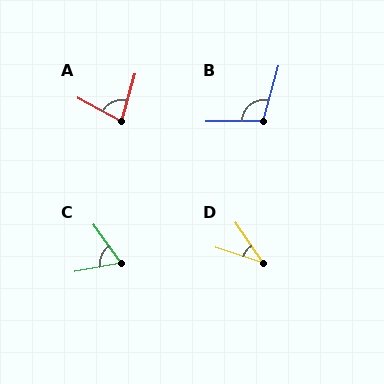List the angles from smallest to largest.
D (38°), C (65°), A (77°), B (106°).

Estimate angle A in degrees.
Approximately 77 degrees.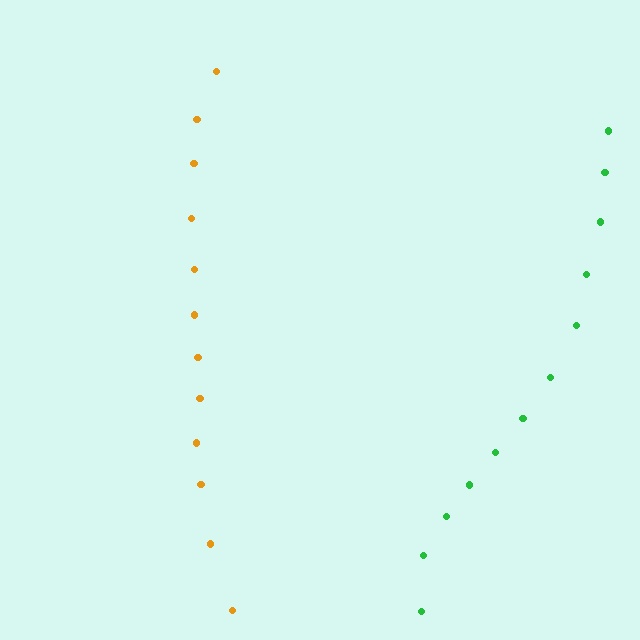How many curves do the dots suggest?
There are 2 distinct paths.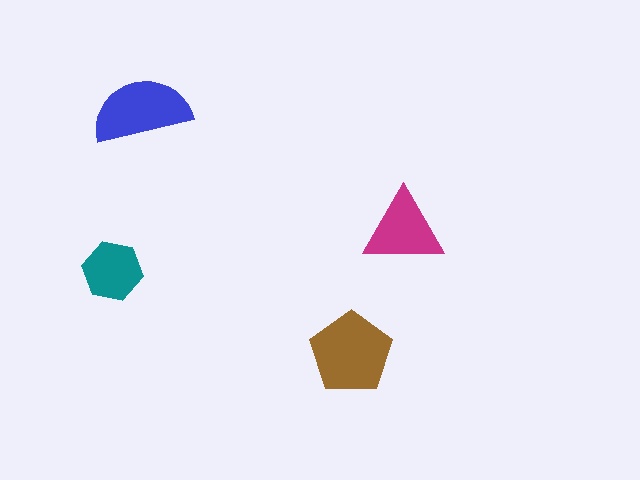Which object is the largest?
The brown pentagon.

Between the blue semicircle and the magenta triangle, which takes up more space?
The blue semicircle.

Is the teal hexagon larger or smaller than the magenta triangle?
Smaller.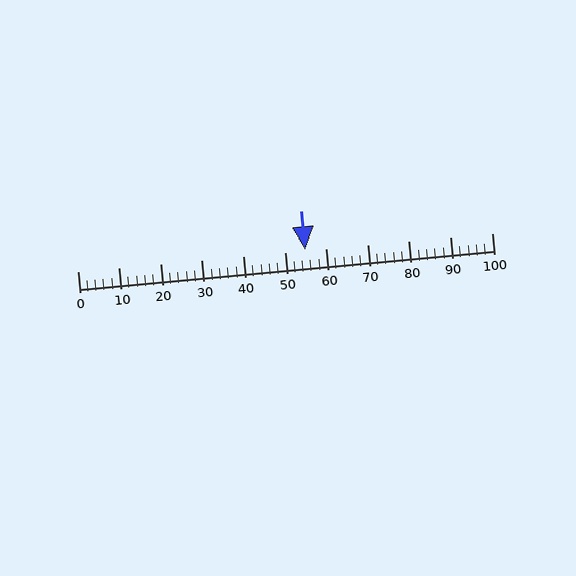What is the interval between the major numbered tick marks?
The major tick marks are spaced 10 units apart.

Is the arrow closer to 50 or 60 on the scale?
The arrow is closer to 60.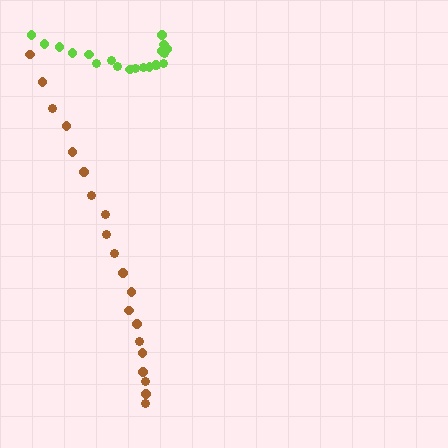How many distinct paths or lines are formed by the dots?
There are 2 distinct paths.